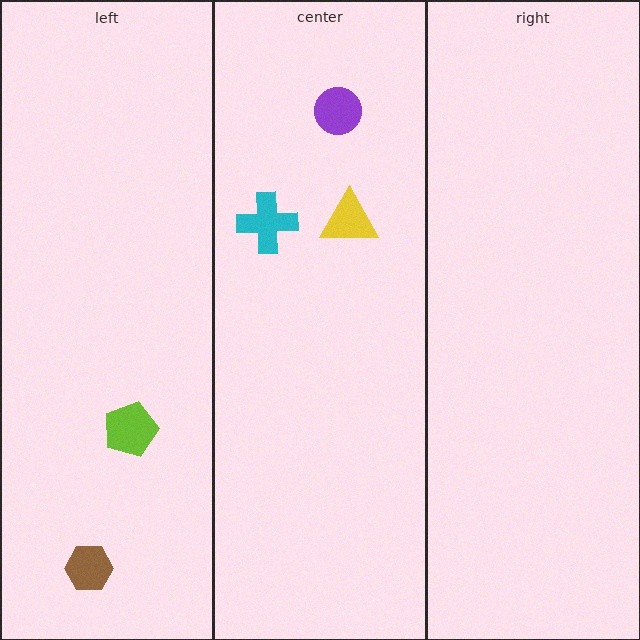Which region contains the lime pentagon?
The left region.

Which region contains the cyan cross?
The center region.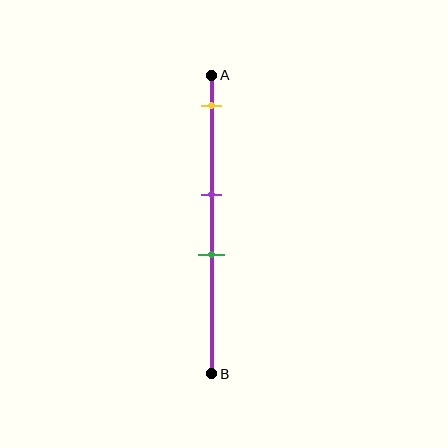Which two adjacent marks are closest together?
The purple and green marks are the closest adjacent pair.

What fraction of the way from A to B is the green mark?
The green mark is approximately 60% (0.6) of the way from A to B.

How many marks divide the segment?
There are 3 marks dividing the segment.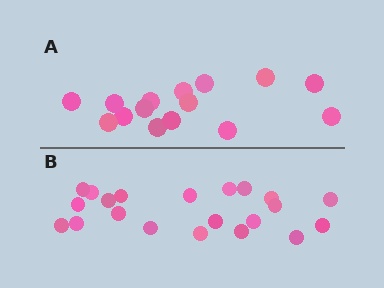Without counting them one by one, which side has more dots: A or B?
Region B (the bottom region) has more dots.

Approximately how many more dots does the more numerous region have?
Region B has about 6 more dots than region A.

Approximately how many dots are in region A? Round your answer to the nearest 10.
About 20 dots. (The exact count is 15, which rounds to 20.)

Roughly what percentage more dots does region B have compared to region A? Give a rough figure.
About 40% more.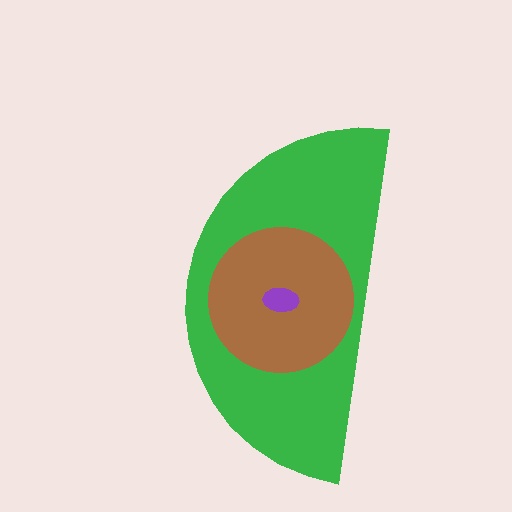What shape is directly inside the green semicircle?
The brown circle.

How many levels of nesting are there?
3.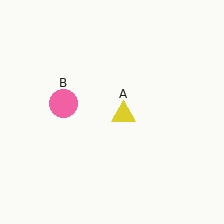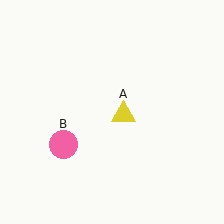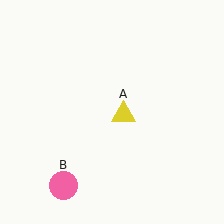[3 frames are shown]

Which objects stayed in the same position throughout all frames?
Yellow triangle (object A) remained stationary.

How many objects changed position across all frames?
1 object changed position: pink circle (object B).